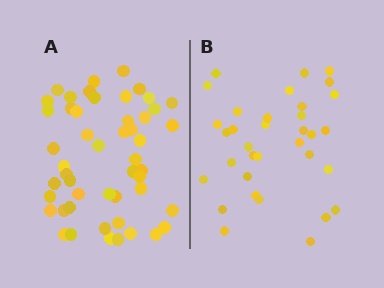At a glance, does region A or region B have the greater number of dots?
Region A (the left region) has more dots.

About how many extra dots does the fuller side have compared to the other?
Region A has approximately 15 more dots than region B.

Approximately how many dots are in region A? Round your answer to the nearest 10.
About 50 dots.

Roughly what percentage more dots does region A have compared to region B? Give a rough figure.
About 45% more.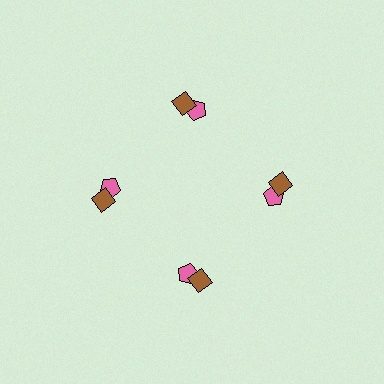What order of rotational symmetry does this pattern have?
This pattern has 4-fold rotational symmetry.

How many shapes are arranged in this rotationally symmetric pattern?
There are 8 shapes, arranged in 4 groups of 2.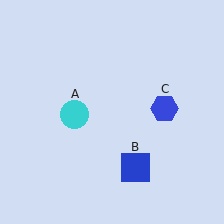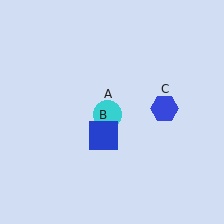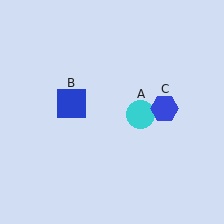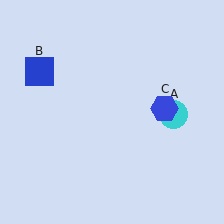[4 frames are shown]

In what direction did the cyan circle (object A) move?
The cyan circle (object A) moved right.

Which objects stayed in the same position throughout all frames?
Blue hexagon (object C) remained stationary.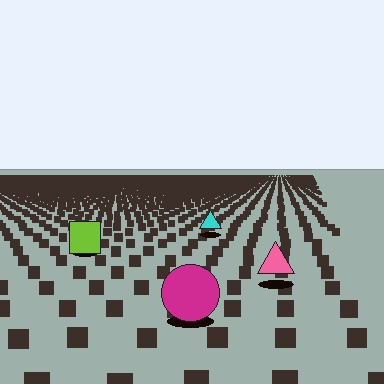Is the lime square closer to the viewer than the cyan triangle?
Yes. The lime square is closer — you can tell from the texture gradient: the ground texture is coarser near it.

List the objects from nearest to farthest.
From nearest to farthest: the magenta circle, the pink triangle, the lime square, the cyan triangle.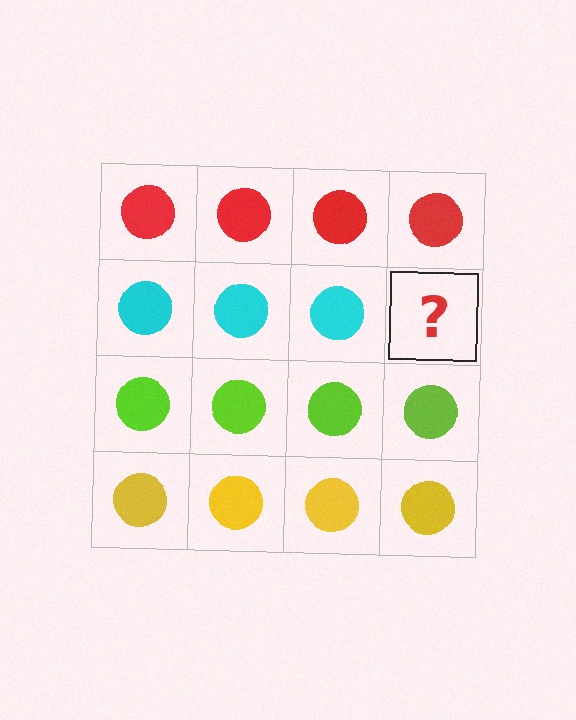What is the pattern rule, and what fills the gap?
The rule is that each row has a consistent color. The gap should be filled with a cyan circle.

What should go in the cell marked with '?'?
The missing cell should contain a cyan circle.